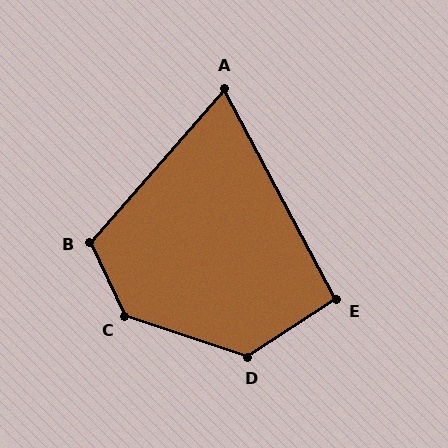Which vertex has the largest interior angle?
C, at approximately 134 degrees.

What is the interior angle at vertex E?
Approximately 95 degrees (approximately right).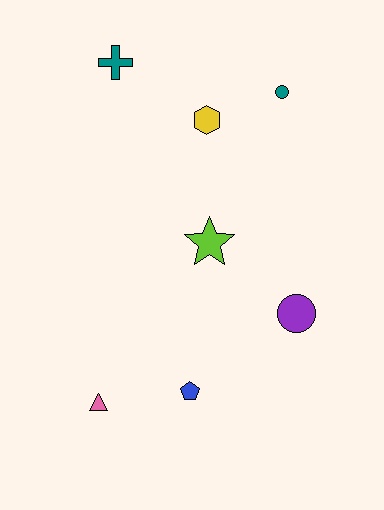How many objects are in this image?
There are 7 objects.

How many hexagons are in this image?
There is 1 hexagon.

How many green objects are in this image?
There are no green objects.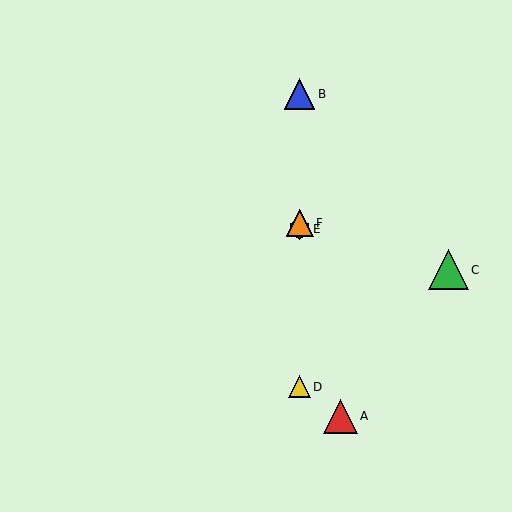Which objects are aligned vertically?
Objects B, D, E, F are aligned vertically.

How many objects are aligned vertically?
4 objects (B, D, E, F) are aligned vertically.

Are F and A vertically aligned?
No, F is at x≈300 and A is at x≈341.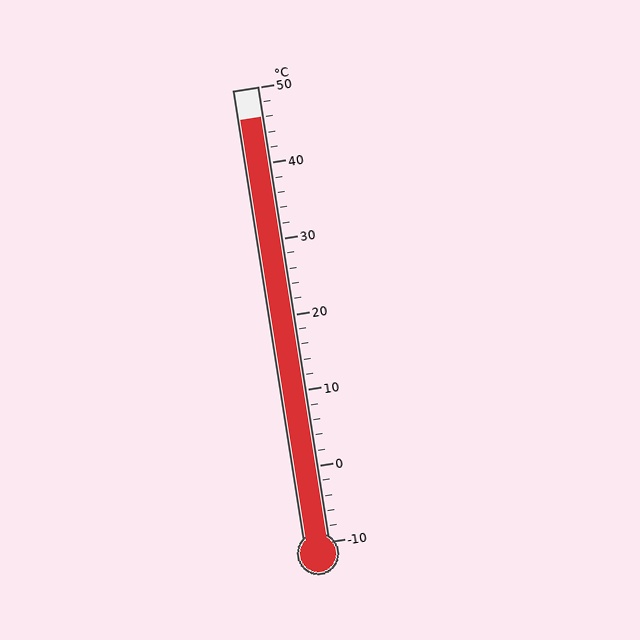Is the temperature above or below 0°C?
The temperature is above 0°C.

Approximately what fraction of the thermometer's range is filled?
The thermometer is filled to approximately 95% of its range.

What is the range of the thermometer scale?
The thermometer scale ranges from -10°C to 50°C.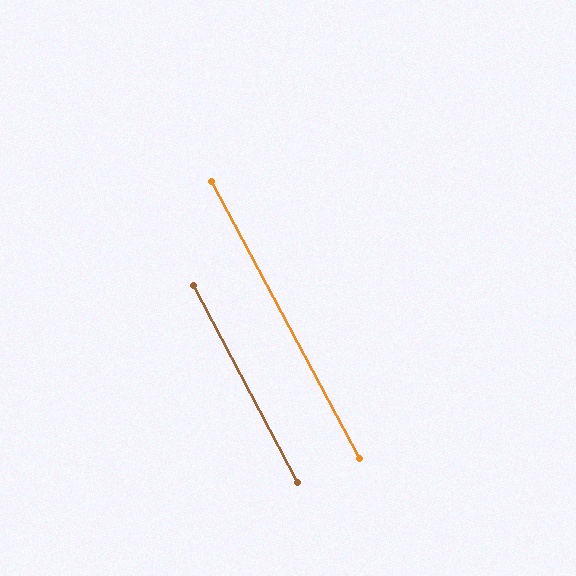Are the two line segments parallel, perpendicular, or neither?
Parallel — their directions differ by only 0.3°.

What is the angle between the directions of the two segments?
Approximately 0 degrees.